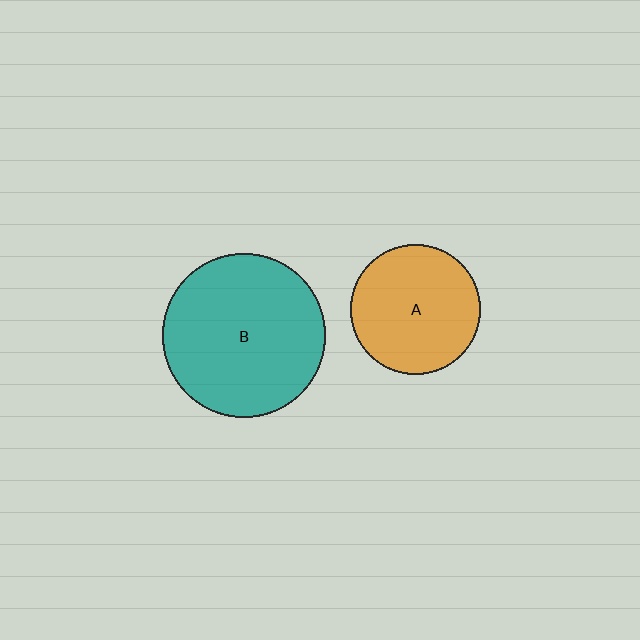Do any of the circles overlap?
No, none of the circles overlap.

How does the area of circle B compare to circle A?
Approximately 1.6 times.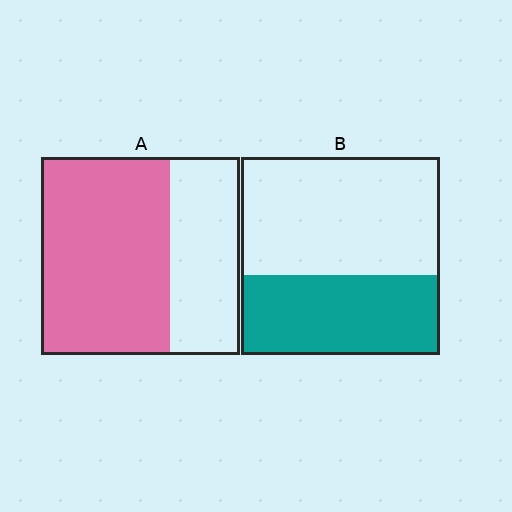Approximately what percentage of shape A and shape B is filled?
A is approximately 65% and B is approximately 40%.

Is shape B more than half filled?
No.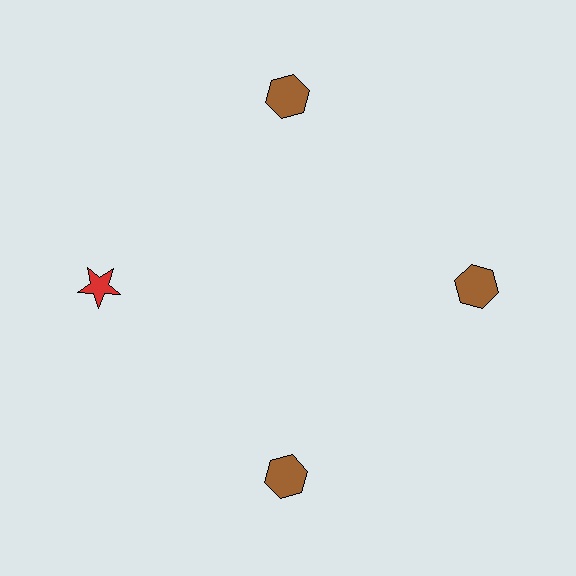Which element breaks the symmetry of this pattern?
The red star at roughly the 9 o'clock position breaks the symmetry. All other shapes are brown hexagons.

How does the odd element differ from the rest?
It differs in both color (red instead of brown) and shape (star instead of hexagon).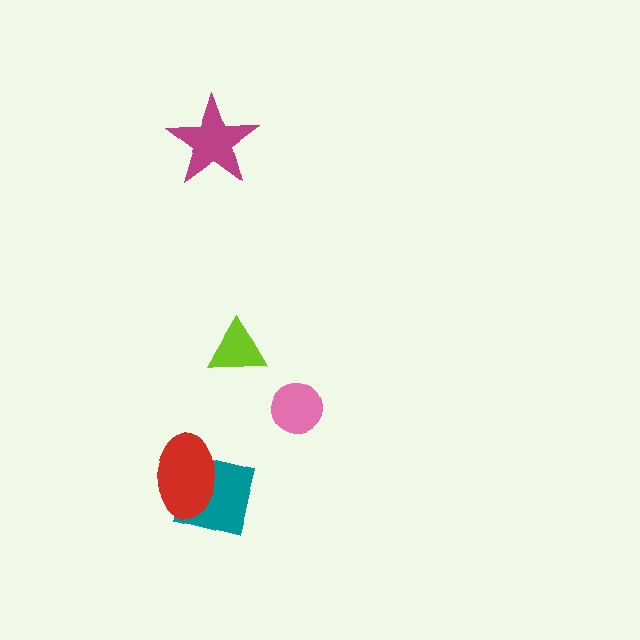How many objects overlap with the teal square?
1 object overlaps with the teal square.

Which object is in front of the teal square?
The red ellipse is in front of the teal square.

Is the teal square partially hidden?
Yes, it is partially covered by another shape.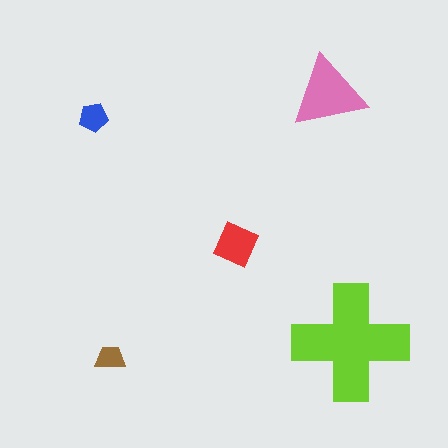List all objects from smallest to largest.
The brown trapezoid, the blue pentagon, the red diamond, the pink triangle, the lime cross.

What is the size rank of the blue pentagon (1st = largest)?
4th.